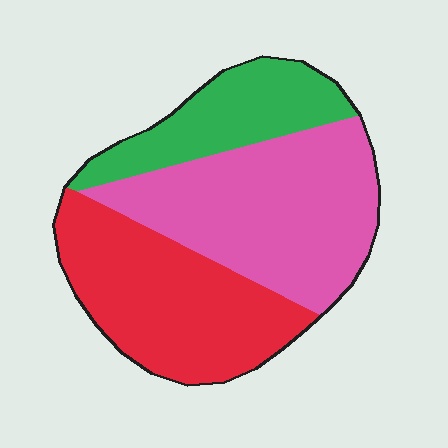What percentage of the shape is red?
Red covers around 35% of the shape.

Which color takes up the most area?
Pink, at roughly 45%.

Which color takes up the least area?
Green, at roughly 20%.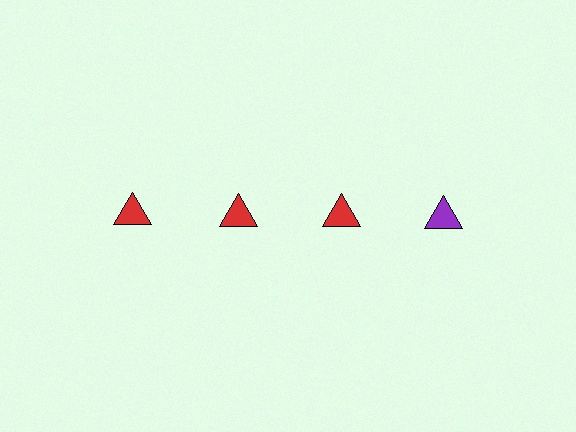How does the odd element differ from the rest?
It has a different color: purple instead of red.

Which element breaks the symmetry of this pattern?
The purple triangle in the top row, second from right column breaks the symmetry. All other shapes are red triangles.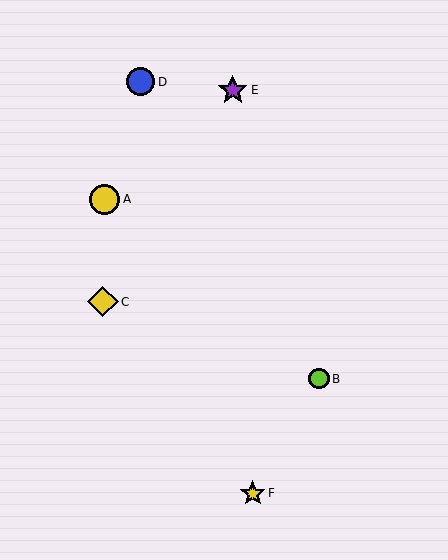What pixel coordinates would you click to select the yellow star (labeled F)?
Click at (253, 493) to select the yellow star F.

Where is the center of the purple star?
The center of the purple star is at (233, 90).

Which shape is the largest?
The yellow diamond (labeled C) is the largest.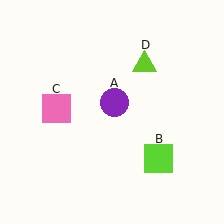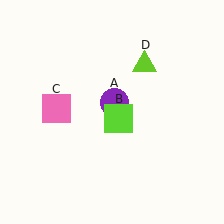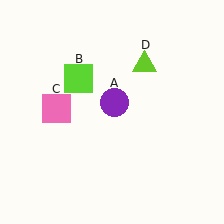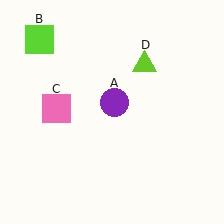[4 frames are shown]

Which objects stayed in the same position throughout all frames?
Purple circle (object A) and pink square (object C) and lime triangle (object D) remained stationary.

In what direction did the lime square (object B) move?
The lime square (object B) moved up and to the left.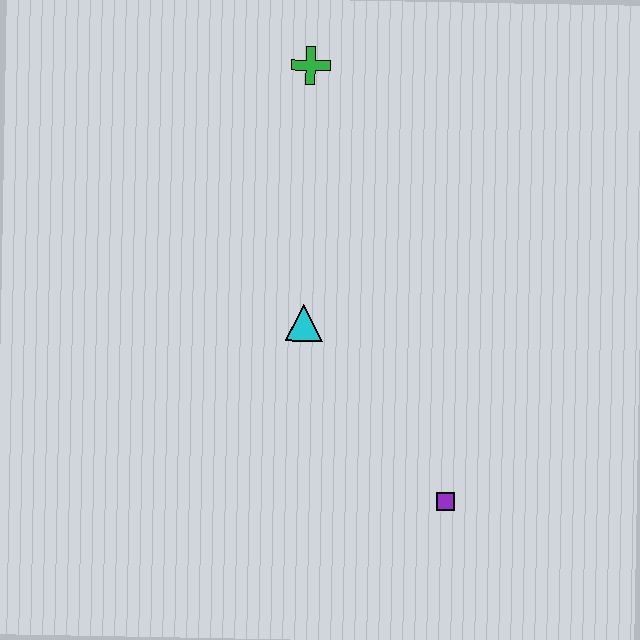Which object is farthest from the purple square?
The green cross is farthest from the purple square.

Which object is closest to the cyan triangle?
The purple square is closest to the cyan triangle.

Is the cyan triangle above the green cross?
No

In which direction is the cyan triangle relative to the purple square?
The cyan triangle is above the purple square.